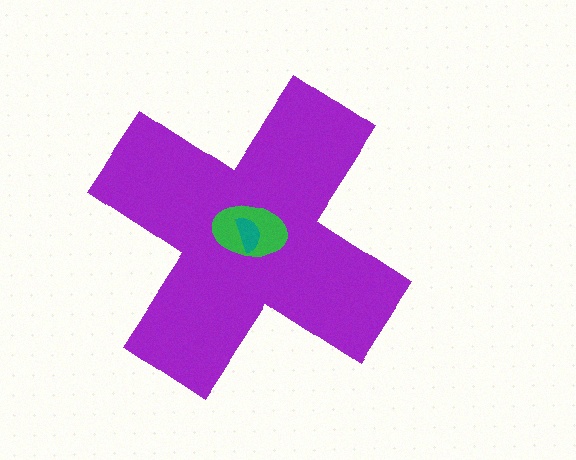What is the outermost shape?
The purple cross.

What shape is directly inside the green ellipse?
The teal semicircle.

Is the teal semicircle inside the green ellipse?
Yes.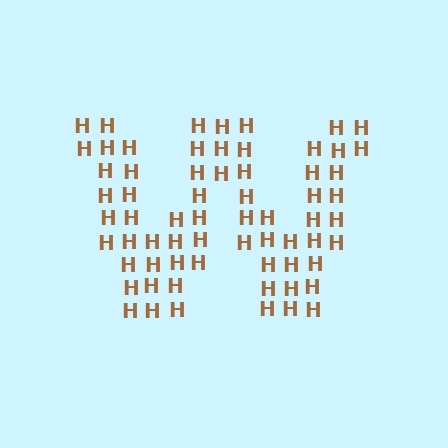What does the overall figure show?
The overall figure shows the letter W.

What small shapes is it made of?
It is made of small letter H's.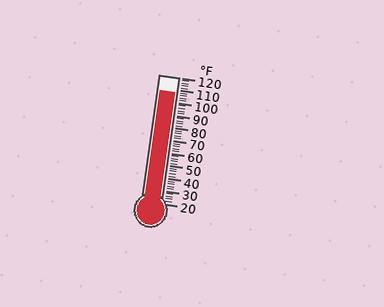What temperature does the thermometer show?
The thermometer shows approximately 108°F.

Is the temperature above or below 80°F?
The temperature is above 80°F.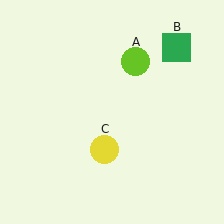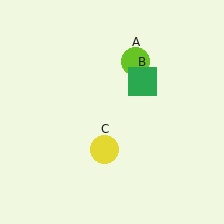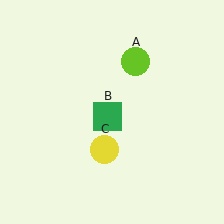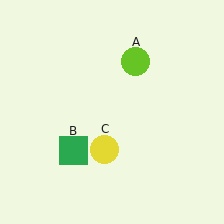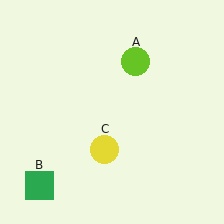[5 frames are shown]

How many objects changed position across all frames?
1 object changed position: green square (object B).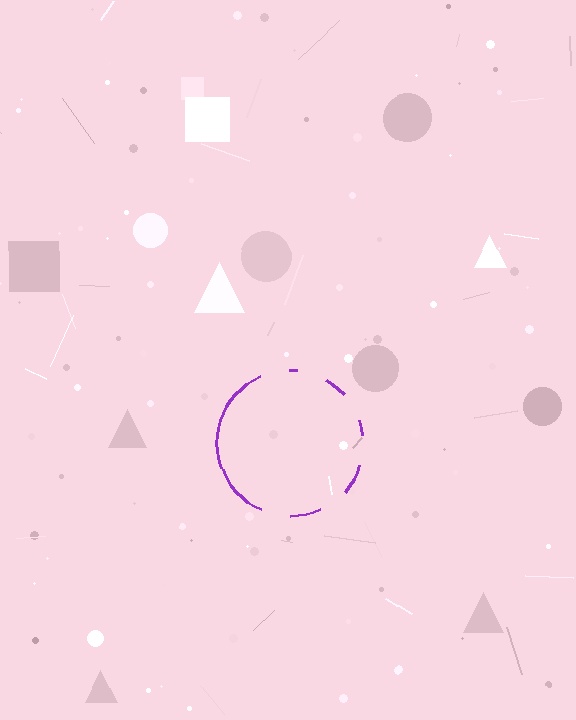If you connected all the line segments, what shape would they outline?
They would outline a circle.